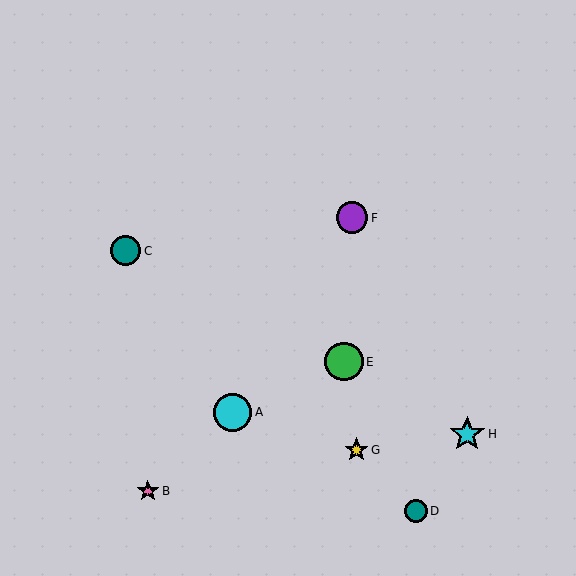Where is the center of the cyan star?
The center of the cyan star is at (467, 434).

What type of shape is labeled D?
Shape D is a teal circle.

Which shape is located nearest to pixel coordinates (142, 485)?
The pink star (labeled B) at (148, 491) is nearest to that location.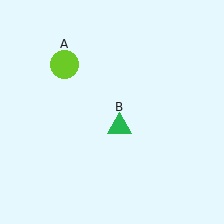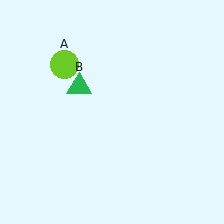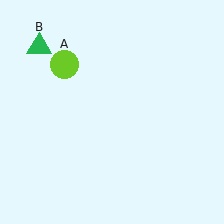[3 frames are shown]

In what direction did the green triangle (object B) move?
The green triangle (object B) moved up and to the left.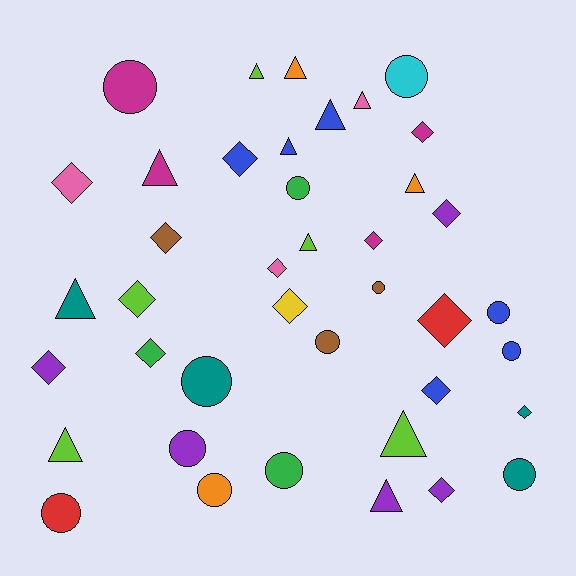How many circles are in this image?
There are 13 circles.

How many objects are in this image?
There are 40 objects.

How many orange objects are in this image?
There are 3 orange objects.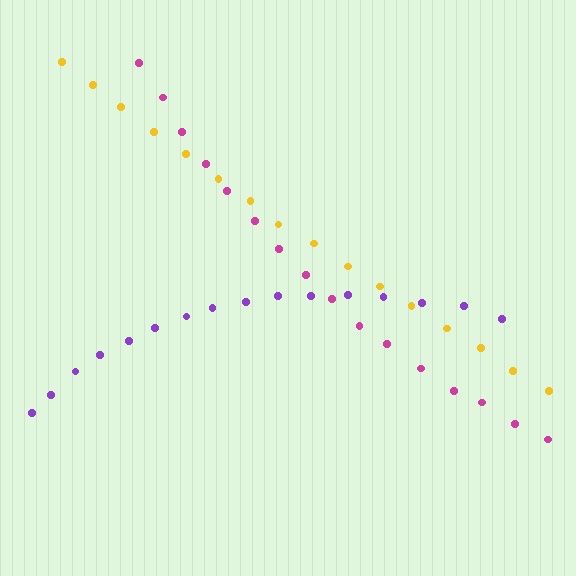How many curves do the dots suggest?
There are 3 distinct paths.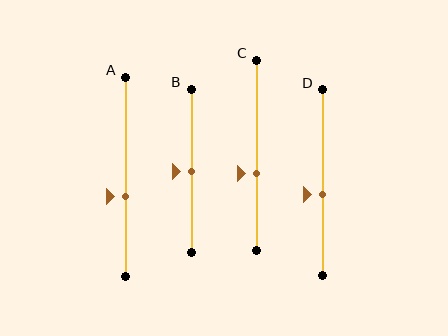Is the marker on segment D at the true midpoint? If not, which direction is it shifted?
No, the marker on segment D is shifted downward by about 7% of the segment length.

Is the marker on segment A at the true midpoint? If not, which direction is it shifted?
No, the marker on segment A is shifted downward by about 10% of the segment length.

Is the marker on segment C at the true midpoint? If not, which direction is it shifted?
No, the marker on segment C is shifted downward by about 9% of the segment length.